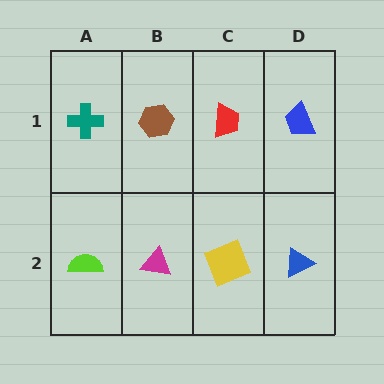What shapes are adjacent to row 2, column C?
A red trapezoid (row 1, column C), a magenta triangle (row 2, column B), a blue triangle (row 2, column D).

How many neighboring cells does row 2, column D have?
2.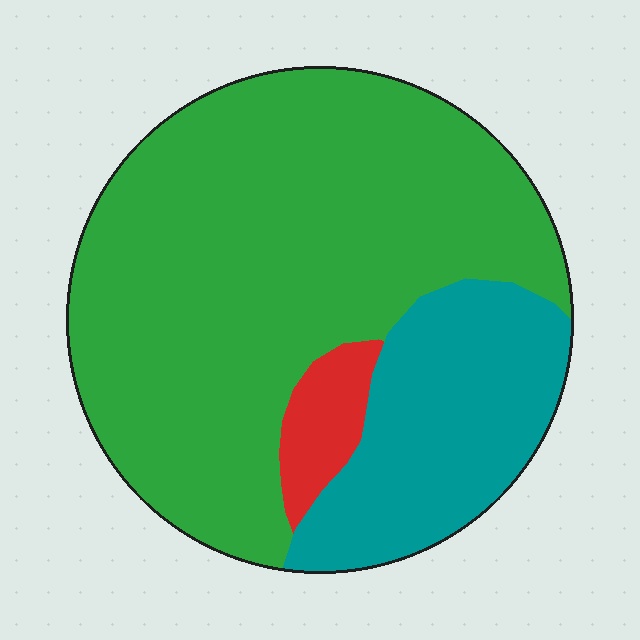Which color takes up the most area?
Green, at roughly 70%.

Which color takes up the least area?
Red, at roughly 5%.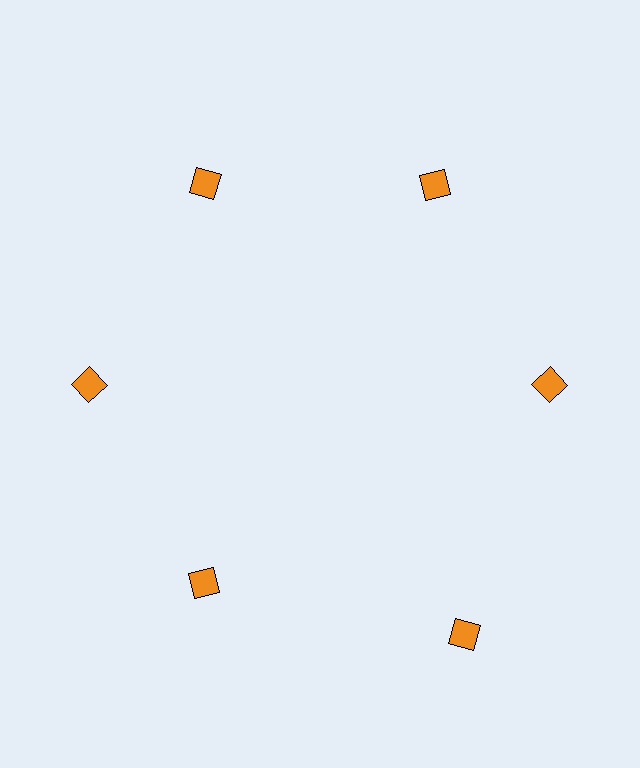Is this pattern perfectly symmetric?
No. The 6 orange squares are arranged in a ring, but one element near the 5 o'clock position is pushed outward from the center, breaking the 6-fold rotational symmetry.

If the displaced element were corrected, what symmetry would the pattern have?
It would have 6-fold rotational symmetry — the pattern would map onto itself every 60 degrees.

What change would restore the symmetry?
The symmetry would be restored by moving it inward, back onto the ring so that all 6 squares sit at equal angles and equal distance from the center.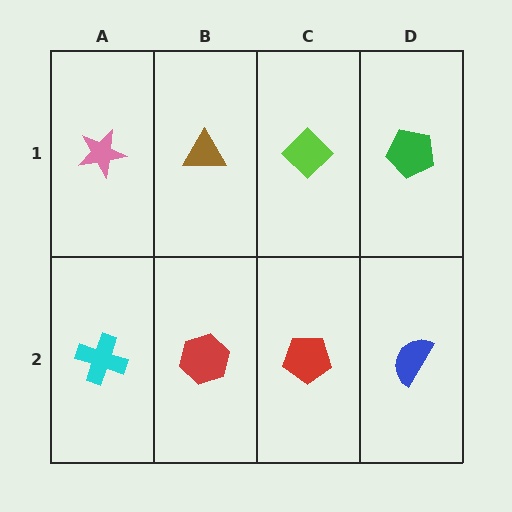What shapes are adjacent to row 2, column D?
A green pentagon (row 1, column D), a red pentagon (row 2, column C).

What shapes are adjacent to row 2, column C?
A lime diamond (row 1, column C), a red hexagon (row 2, column B), a blue semicircle (row 2, column D).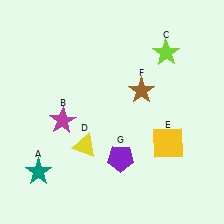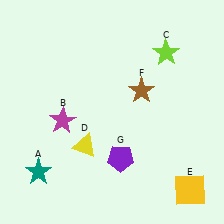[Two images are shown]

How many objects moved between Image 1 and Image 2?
1 object moved between the two images.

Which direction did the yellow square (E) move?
The yellow square (E) moved down.